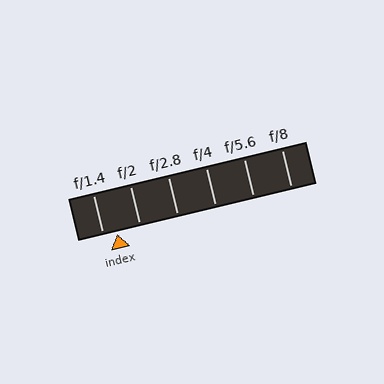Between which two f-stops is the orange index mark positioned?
The index mark is between f/1.4 and f/2.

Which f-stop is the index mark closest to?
The index mark is closest to f/1.4.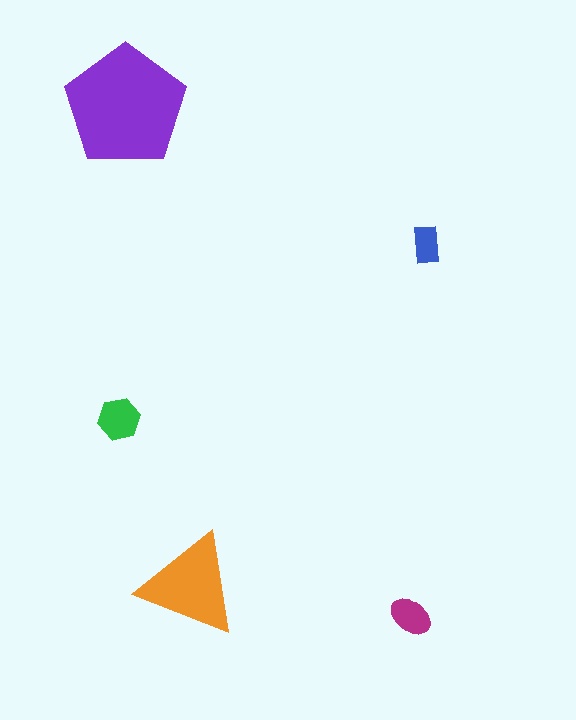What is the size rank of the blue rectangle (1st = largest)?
5th.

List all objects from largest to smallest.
The purple pentagon, the orange triangle, the green hexagon, the magenta ellipse, the blue rectangle.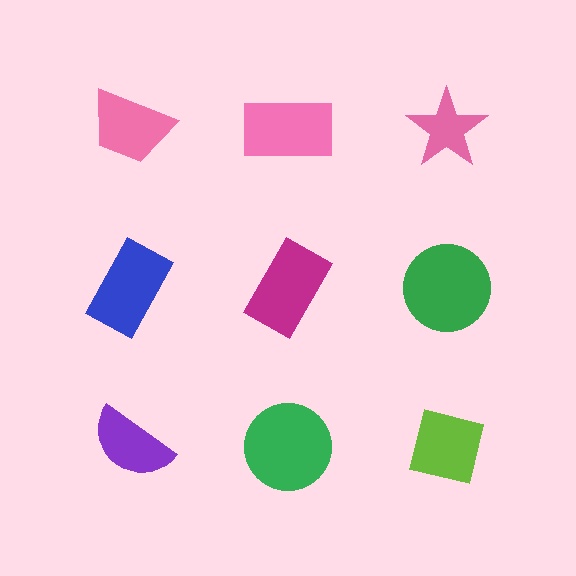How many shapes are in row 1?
3 shapes.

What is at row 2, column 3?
A green circle.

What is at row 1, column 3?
A pink star.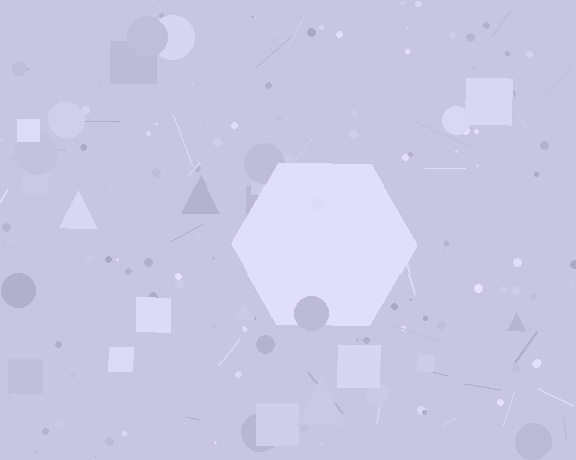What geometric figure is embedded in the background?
A hexagon is embedded in the background.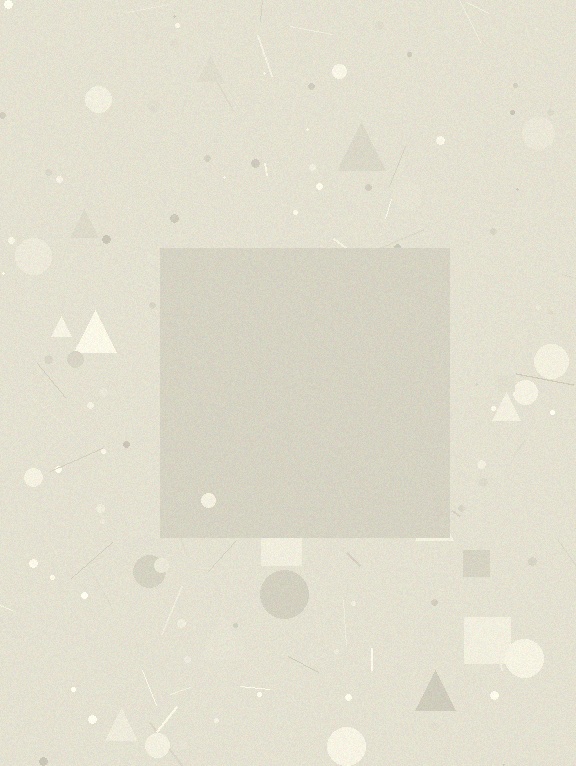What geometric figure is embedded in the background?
A square is embedded in the background.